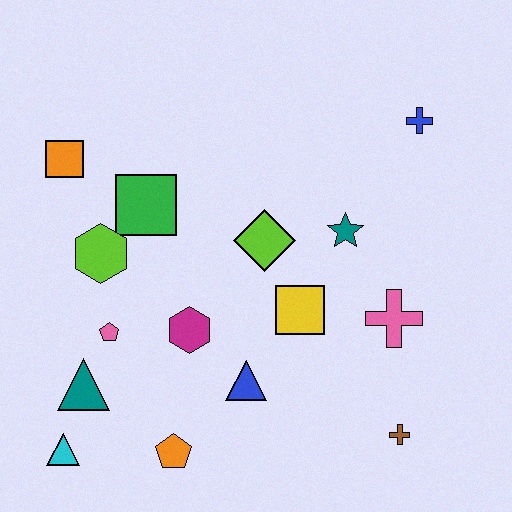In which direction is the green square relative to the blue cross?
The green square is to the left of the blue cross.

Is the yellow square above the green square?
No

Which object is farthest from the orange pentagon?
The blue cross is farthest from the orange pentagon.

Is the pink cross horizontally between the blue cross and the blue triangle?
Yes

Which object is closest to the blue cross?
The teal star is closest to the blue cross.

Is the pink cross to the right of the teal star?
Yes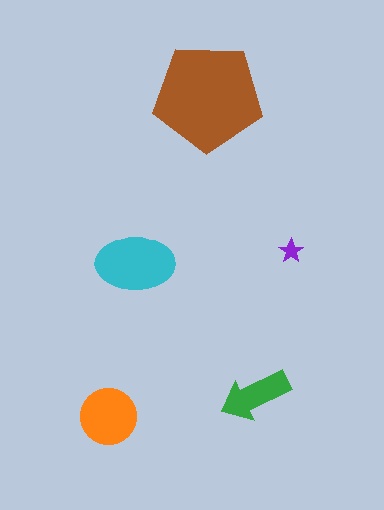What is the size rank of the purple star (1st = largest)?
5th.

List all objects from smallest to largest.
The purple star, the green arrow, the orange circle, the cyan ellipse, the brown pentagon.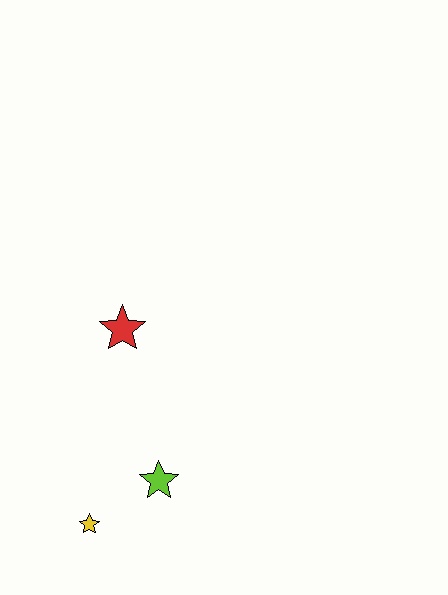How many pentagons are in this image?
There are no pentagons.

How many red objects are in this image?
There is 1 red object.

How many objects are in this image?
There are 3 objects.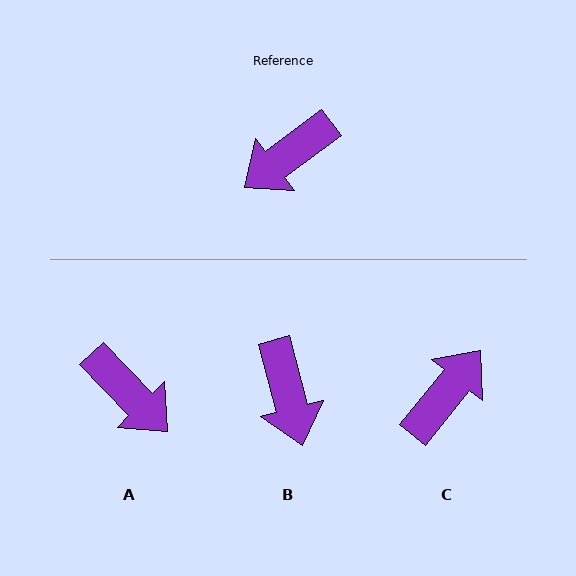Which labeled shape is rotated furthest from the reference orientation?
C, about 166 degrees away.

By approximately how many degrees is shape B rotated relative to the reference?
Approximately 68 degrees counter-clockwise.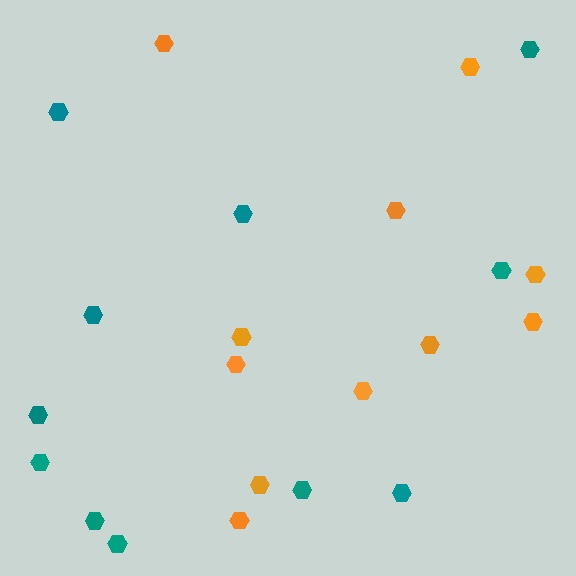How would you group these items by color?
There are 2 groups: one group of teal hexagons (11) and one group of orange hexagons (11).